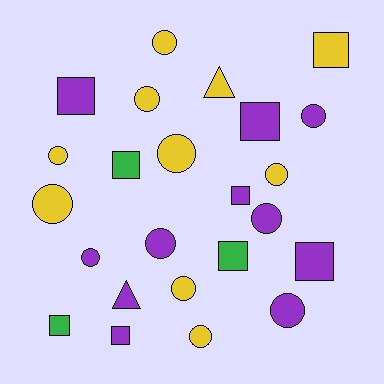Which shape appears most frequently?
Circle, with 13 objects.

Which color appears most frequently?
Purple, with 11 objects.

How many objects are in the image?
There are 24 objects.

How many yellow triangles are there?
There is 1 yellow triangle.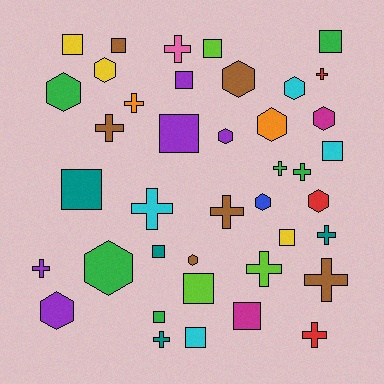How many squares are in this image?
There are 14 squares.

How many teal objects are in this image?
There are 4 teal objects.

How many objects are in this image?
There are 40 objects.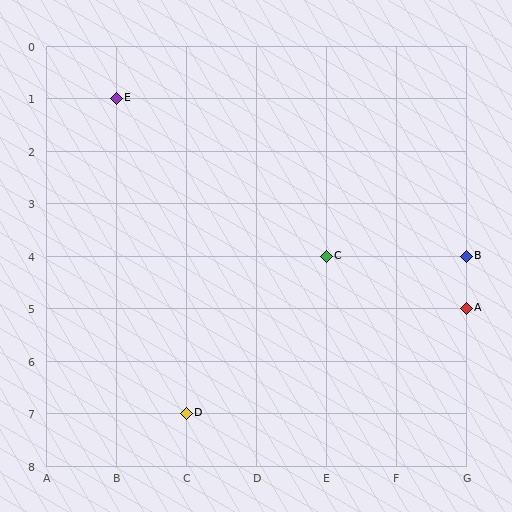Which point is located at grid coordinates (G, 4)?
Point B is at (G, 4).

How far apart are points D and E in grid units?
Points D and E are 1 column and 6 rows apart (about 6.1 grid units diagonally).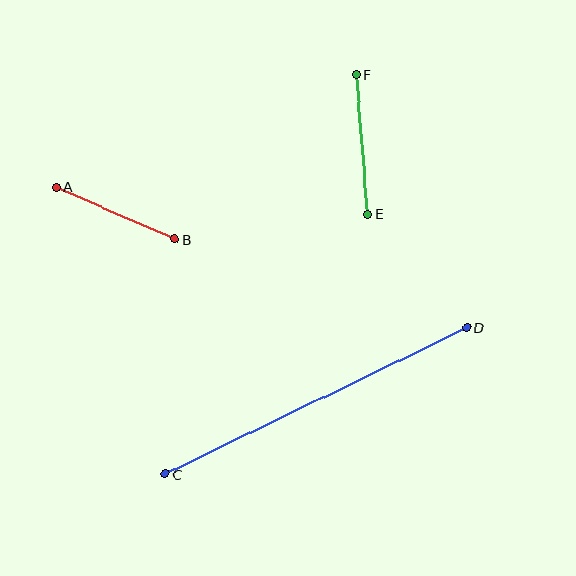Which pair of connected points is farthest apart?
Points C and D are farthest apart.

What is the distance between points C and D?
The distance is approximately 335 pixels.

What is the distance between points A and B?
The distance is approximately 129 pixels.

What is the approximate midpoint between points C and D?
The midpoint is at approximately (316, 401) pixels.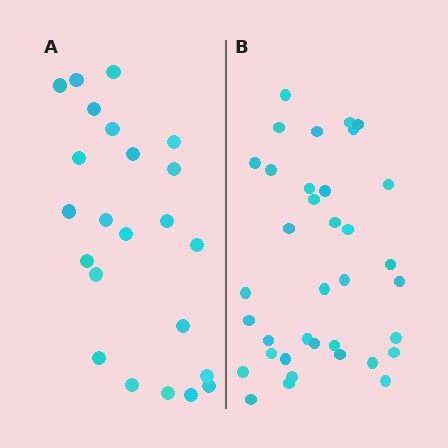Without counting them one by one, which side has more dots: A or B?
Region B (the right region) has more dots.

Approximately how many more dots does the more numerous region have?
Region B has approximately 15 more dots than region A.